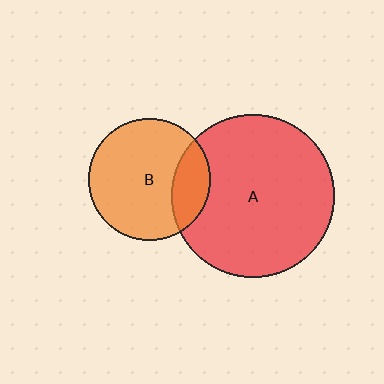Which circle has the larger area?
Circle A (red).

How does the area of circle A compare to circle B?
Approximately 1.8 times.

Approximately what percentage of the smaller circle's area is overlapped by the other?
Approximately 20%.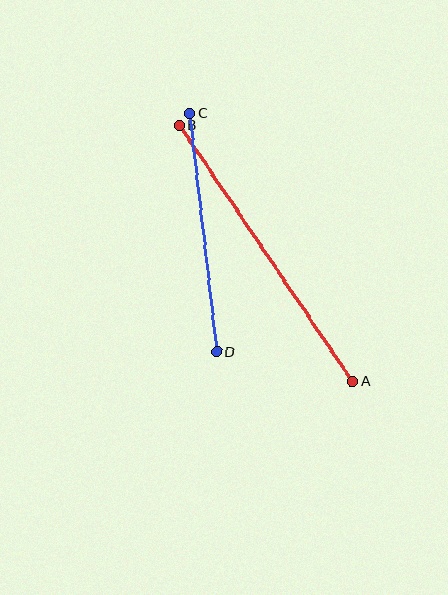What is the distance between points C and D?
The distance is approximately 239 pixels.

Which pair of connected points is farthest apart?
Points A and B are farthest apart.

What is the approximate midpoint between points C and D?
The midpoint is at approximately (203, 232) pixels.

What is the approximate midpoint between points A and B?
The midpoint is at approximately (266, 253) pixels.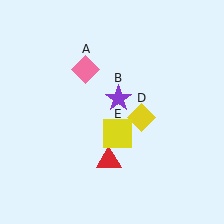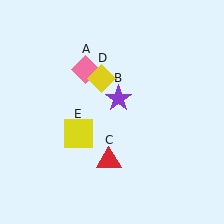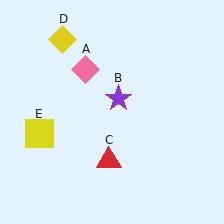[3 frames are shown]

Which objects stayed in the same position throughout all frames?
Pink diamond (object A) and purple star (object B) and red triangle (object C) remained stationary.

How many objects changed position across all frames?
2 objects changed position: yellow diamond (object D), yellow square (object E).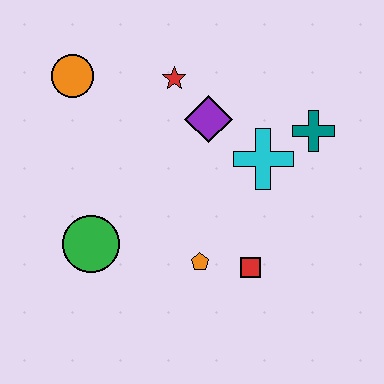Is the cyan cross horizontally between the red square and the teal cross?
Yes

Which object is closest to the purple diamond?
The red star is closest to the purple diamond.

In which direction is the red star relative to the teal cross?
The red star is to the left of the teal cross.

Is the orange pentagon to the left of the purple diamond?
Yes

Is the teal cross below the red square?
No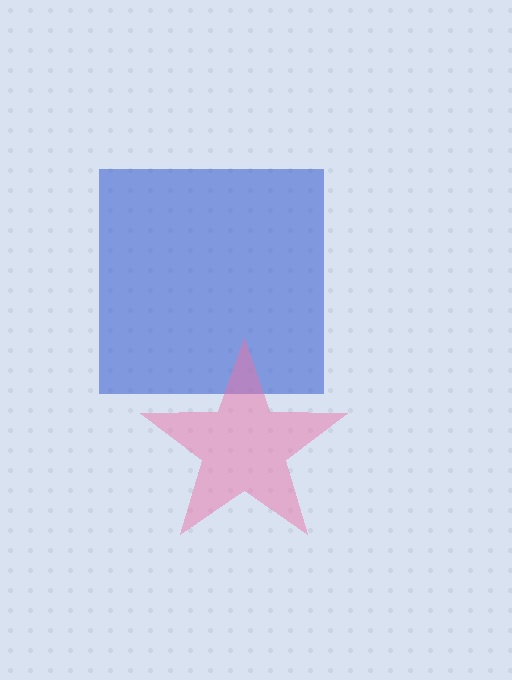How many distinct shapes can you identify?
There are 2 distinct shapes: a blue square, a pink star.